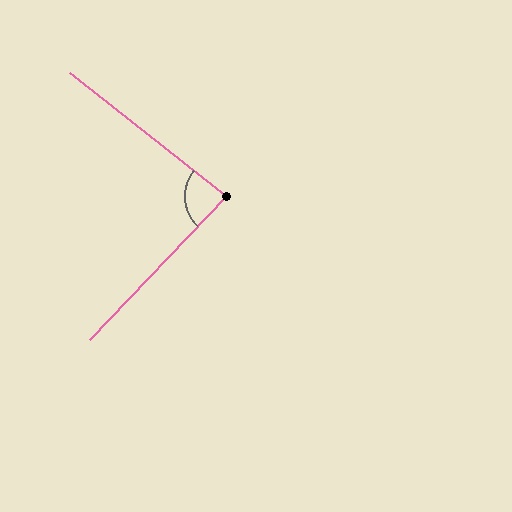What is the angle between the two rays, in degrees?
Approximately 85 degrees.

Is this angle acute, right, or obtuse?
It is acute.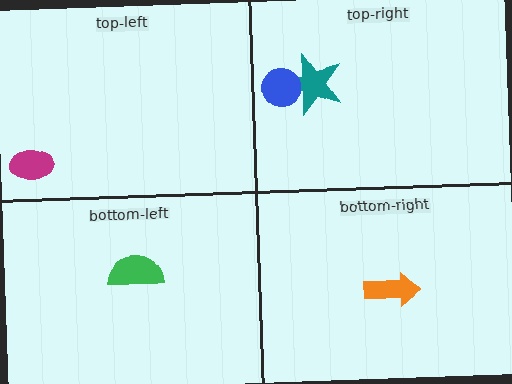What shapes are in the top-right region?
The teal star, the blue circle.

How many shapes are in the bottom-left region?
1.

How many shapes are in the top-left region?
1.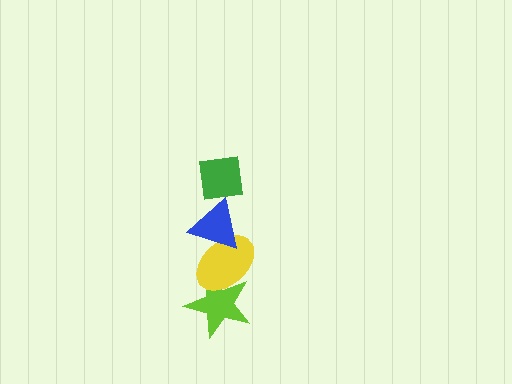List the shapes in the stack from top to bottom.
From top to bottom: the green square, the blue triangle, the yellow ellipse, the lime star.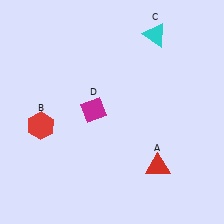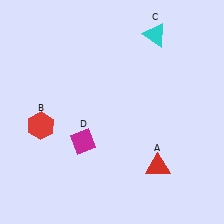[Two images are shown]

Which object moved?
The magenta diamond (D) moved down.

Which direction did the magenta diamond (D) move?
The magenta diamond (D) moved down.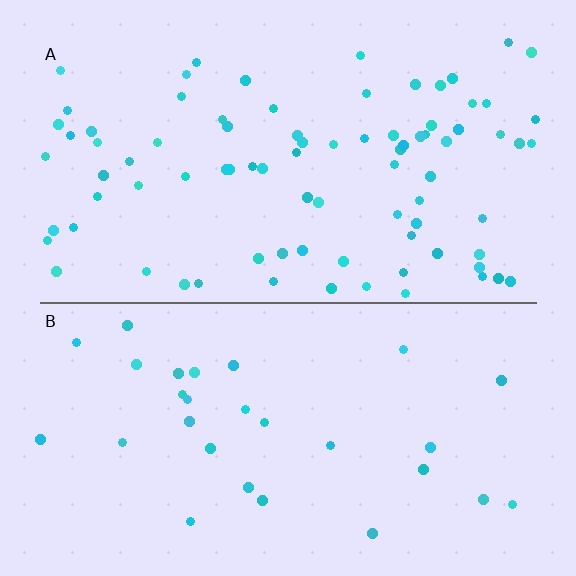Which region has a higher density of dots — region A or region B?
A (the top).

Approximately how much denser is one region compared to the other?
Approximately 2.9× — region A over region B.